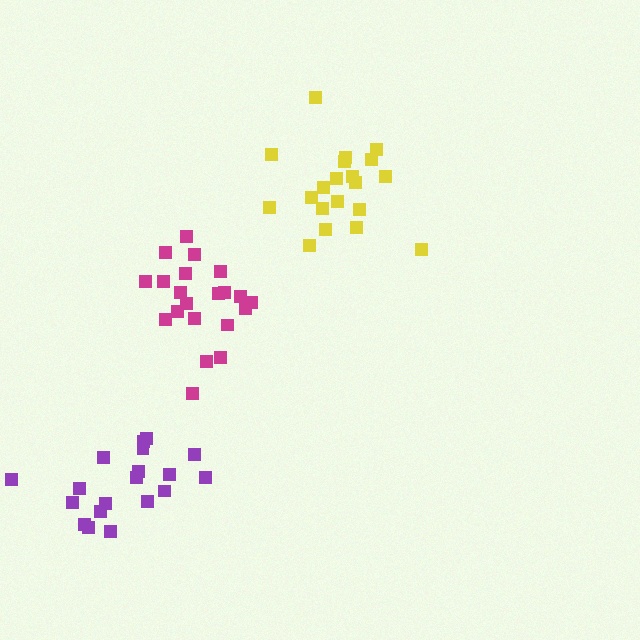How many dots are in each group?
Group 1: 20 dots, Group 2: 21 dots, Group 3: 19 dots (60 total).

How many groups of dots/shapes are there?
There are 3 groups.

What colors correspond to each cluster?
The clusters are colored: yellow, magenta, purple.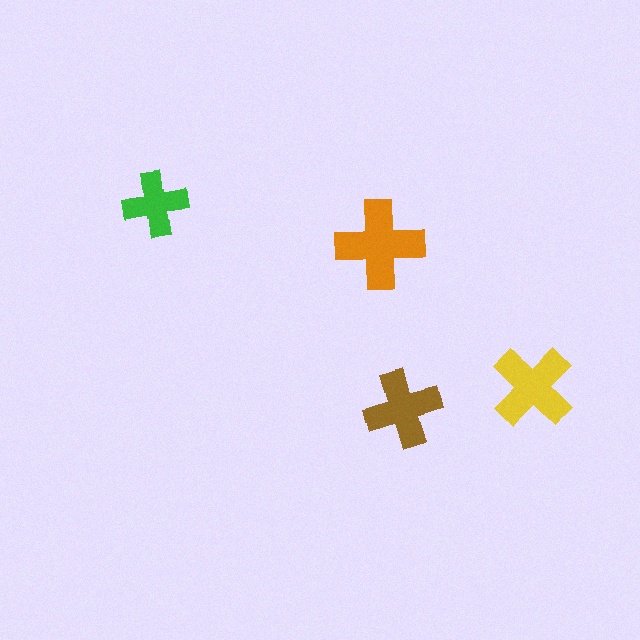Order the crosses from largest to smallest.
the orange one, the yellow one, the brown one, the green one.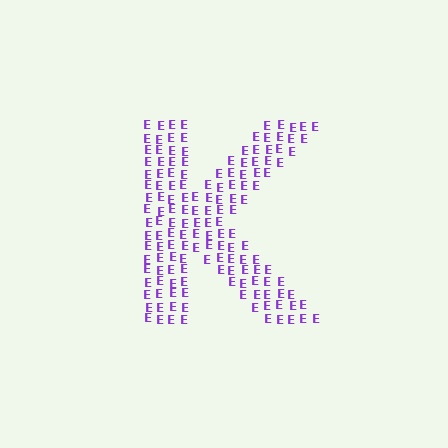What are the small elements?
The small elements are letter E's.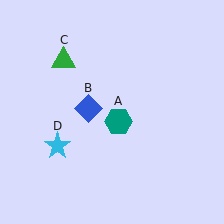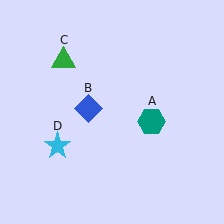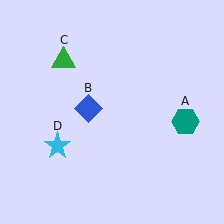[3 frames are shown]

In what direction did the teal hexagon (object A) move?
The teal hexagon (object A) moved right.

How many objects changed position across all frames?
1 object changed position: teal hexagon (object A).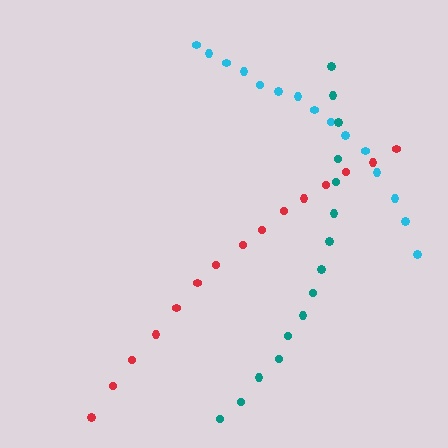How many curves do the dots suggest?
There are 3 distinct paths.